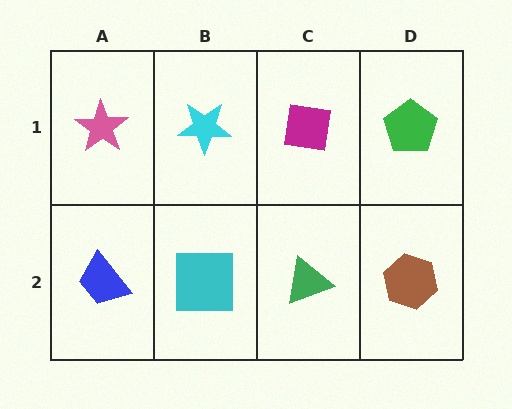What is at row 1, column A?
A pink star.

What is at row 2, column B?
A cyan square.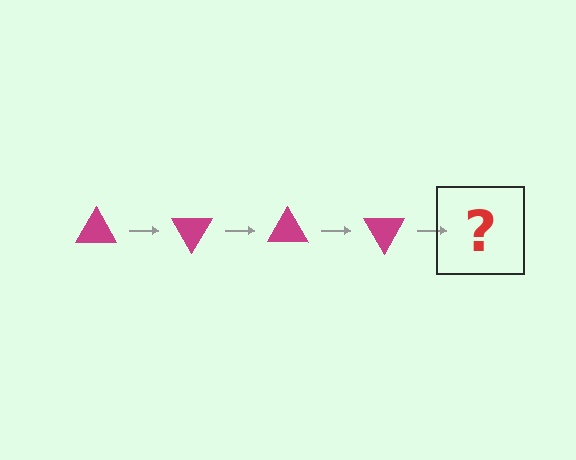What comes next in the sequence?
The next element should be a magenta triangle rotated 240 degrees.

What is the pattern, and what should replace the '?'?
The pattern is that the triangle rotates 60 degrees each step. The '?' should be a magenta triangle rotated 240 degrees.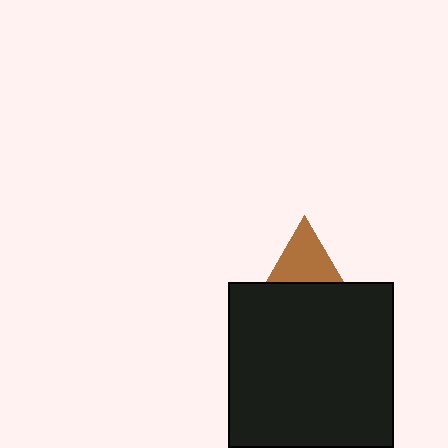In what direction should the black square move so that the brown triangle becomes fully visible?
The black square should move down. That is the shortest direction to clear the overlap and leave the brown triangle fully visible.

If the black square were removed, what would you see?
You would see the complete brown triangle.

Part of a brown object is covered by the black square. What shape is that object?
It is a triangle.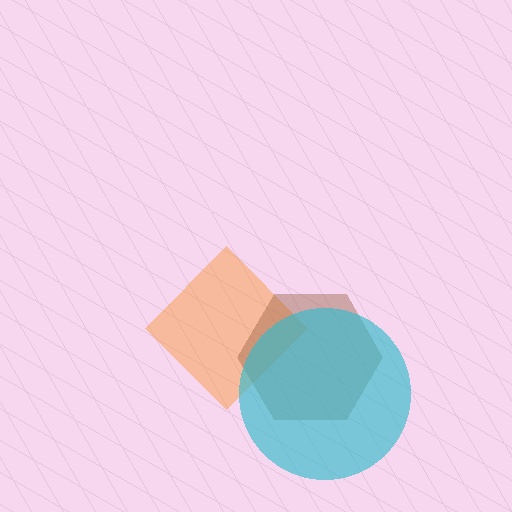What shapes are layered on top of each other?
The layered shapes are: an orange diamond, a brown hexagon, a cyan circle.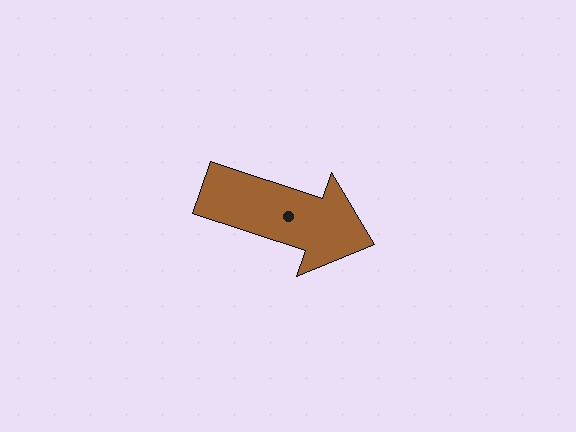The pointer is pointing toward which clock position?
Roughly 4 o'clock.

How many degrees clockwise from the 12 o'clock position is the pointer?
Approximately 108 degrees.